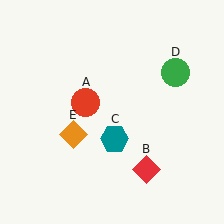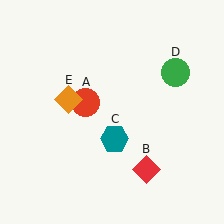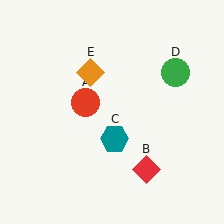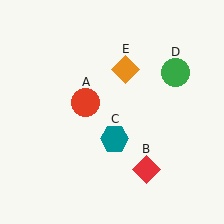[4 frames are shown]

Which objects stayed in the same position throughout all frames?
Red circle (object A) and red diamond (object B) and teal hexagon (object C) and green circle (object D) remained stationary.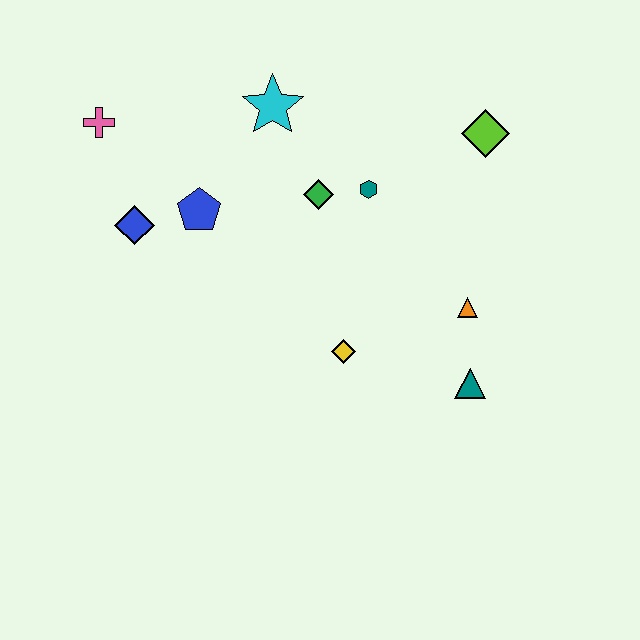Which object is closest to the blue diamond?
The blue pentagon is closest to the blue diamond.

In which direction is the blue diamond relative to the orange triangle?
The blue diamond is to the left of the orange triangle.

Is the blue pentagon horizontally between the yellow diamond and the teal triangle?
No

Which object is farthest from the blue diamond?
The teal triangle is farthest from the blue diamond.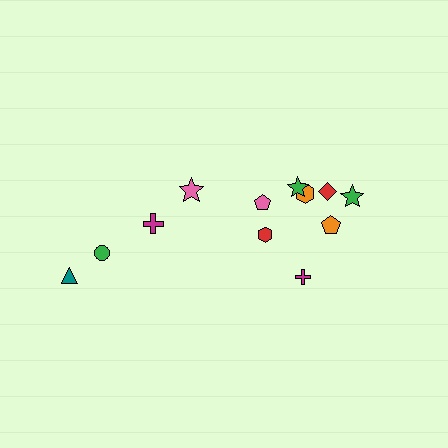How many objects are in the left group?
There are 4 objects.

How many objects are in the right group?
There are 8 objects.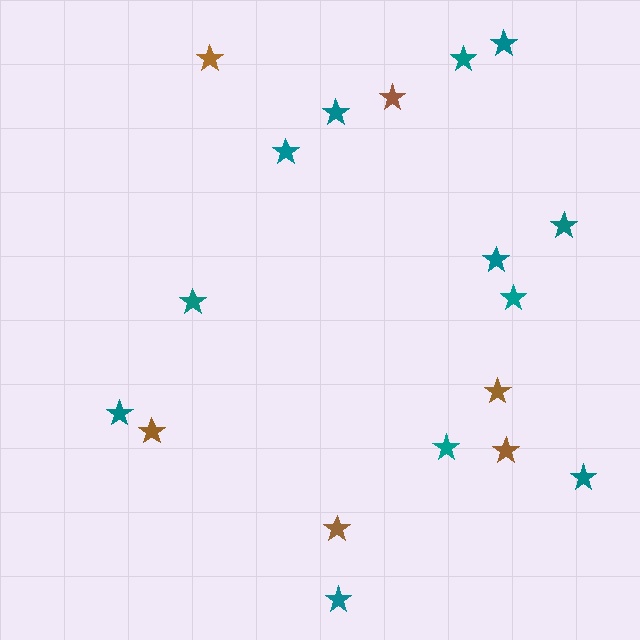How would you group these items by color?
There are 2 groups: one group of brown stars (6) and one group of teal stars (12).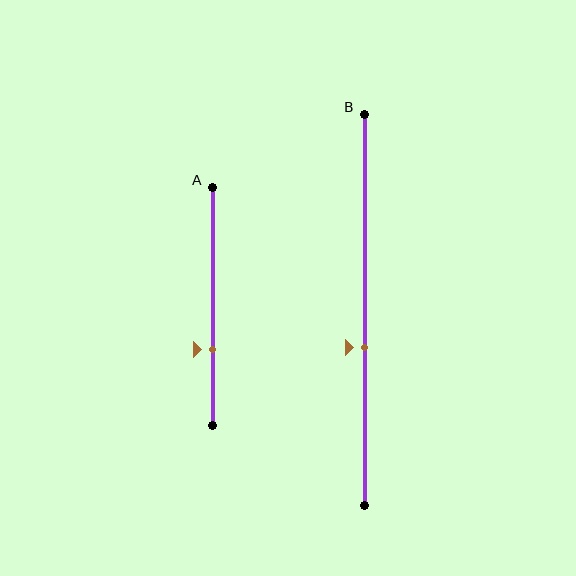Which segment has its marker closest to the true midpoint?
Segment B has its marker closest to the true midpoint.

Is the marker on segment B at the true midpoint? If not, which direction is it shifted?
No, the marker on segment B is shifted downward by about 10% of the segment length.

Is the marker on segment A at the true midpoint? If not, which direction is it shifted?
No, the marker on segment A is shifted downward by about 18% of the segment length.